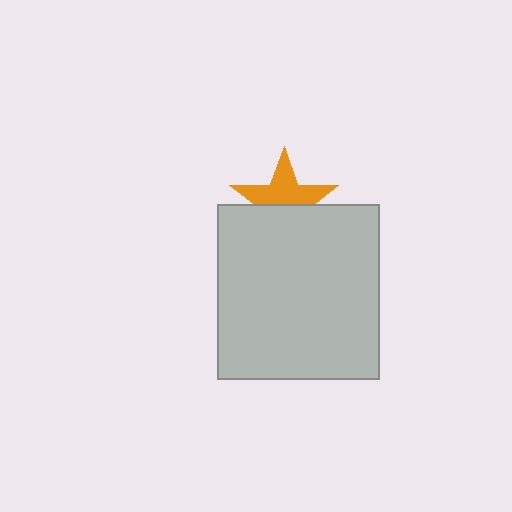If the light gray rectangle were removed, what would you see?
You would see the complete orange star.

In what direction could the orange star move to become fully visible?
The orange star could move up. That would shift it out from behind the light gray rectangle entirely.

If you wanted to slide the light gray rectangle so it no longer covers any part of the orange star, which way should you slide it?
Slide it down — that is the most direct way to separate the two shapes.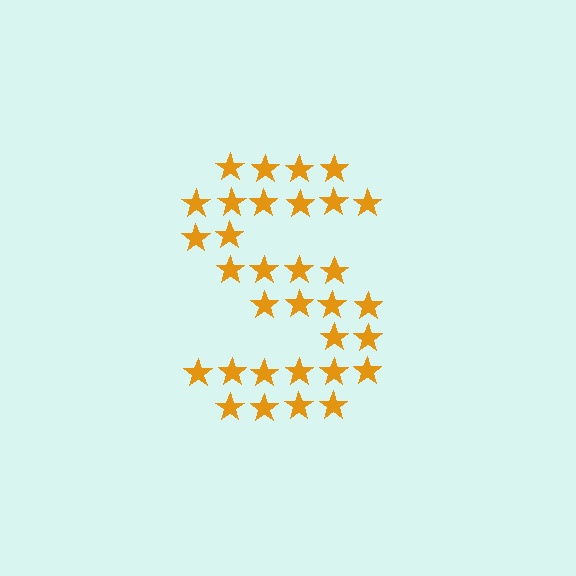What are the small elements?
The small elements are stars.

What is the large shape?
The large shape is the letter S.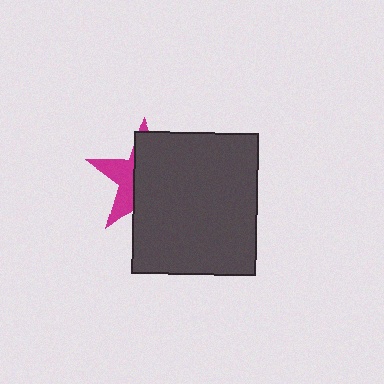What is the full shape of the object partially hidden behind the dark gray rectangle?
The partially hidden object is a magenta star.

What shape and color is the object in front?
The object in front is a dark gray rectangle.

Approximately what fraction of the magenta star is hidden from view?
Roughly 64% of the magenta star is hidden behind the dark gray rectangle.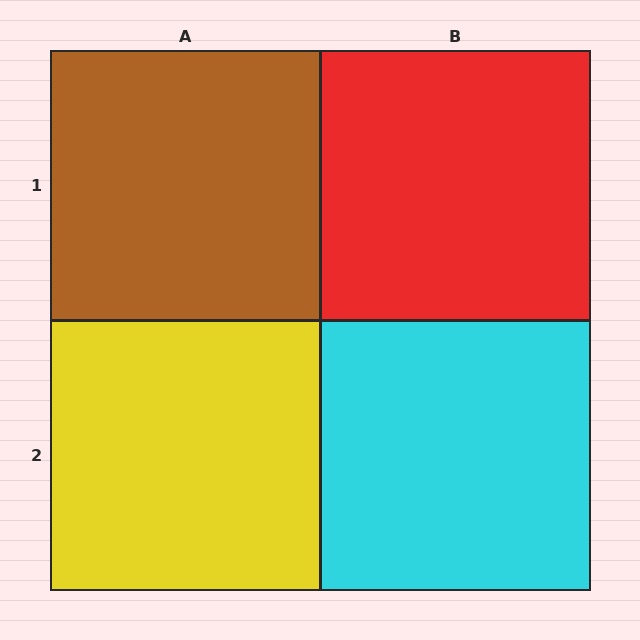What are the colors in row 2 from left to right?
Yellow, cyan.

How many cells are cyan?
1 cell is cyan.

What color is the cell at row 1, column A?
Brown.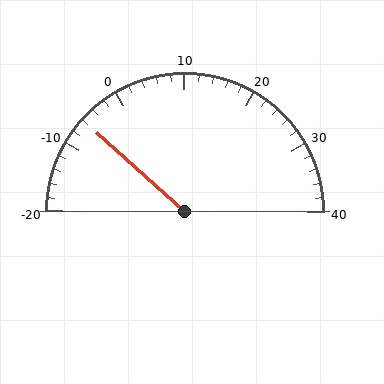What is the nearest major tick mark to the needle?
The nearest major tick mark is -10.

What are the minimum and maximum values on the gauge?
The gauge ranges from -20 to 40.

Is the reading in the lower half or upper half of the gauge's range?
The reading is in the lower half of the range (-20 to 40).